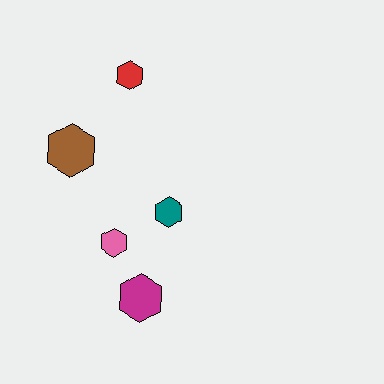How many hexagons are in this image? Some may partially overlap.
There are 5 hexagons.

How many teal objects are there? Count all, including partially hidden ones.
There is 1 teal object.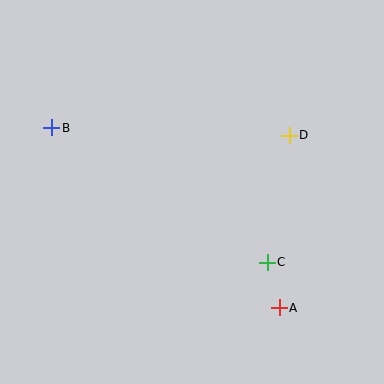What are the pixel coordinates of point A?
Point A is at (279, 308).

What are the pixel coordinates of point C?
Point C is at (267, 262).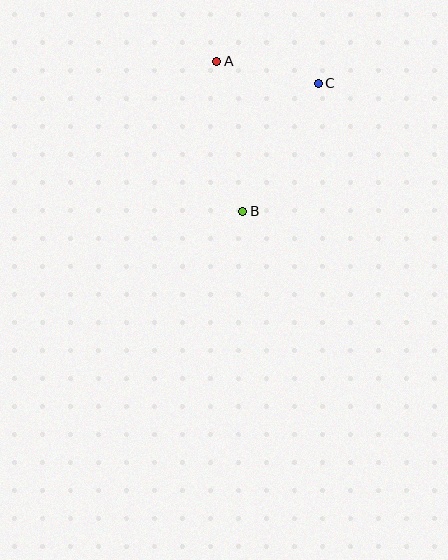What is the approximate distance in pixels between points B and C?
The distance between B and C is approximately 149 pixels.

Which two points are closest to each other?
Points A and C are closest to each other.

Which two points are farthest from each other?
Points A and B are farthest from each other.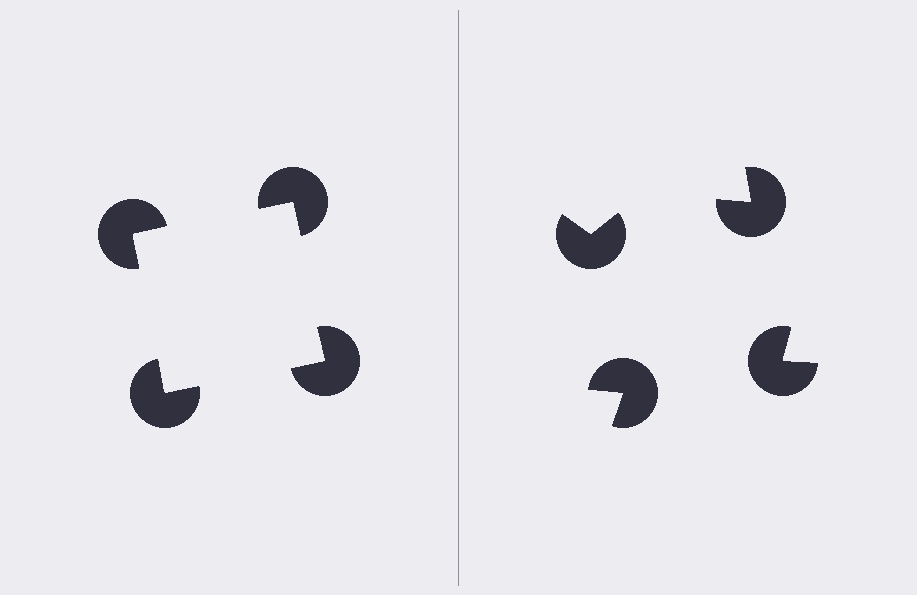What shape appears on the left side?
An illusory square.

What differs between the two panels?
The pac-man discs are positioned identically on both sides; only the wedge orientations differ. On the left they align to a square; on the right they are misaligned.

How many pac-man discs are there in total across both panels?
8 — 4 on each side.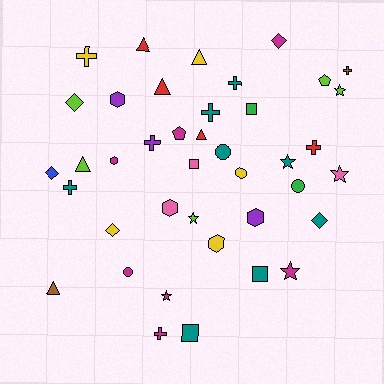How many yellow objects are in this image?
There are 5 yellow objects.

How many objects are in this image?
There are 40 objects.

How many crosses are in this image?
There are 8 crosses.